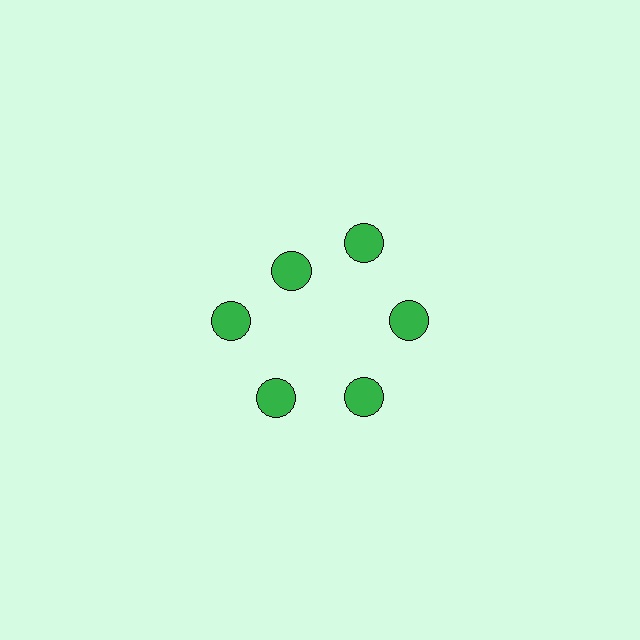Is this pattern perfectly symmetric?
No. The 6 green circles are arranged in a ring, but one element near the 11 o'clock position is pulled inward toward the center, breaking the 6-fold rotational symmetry.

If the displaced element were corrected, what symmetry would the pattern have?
It would have 6-fold rotational symmetry — the pattern would map onto itself every 60 degrees.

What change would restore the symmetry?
The symmetry would be restored by moving it outward, back onto the ring so that all 6 circles sit at equal angles and equal distance from the center.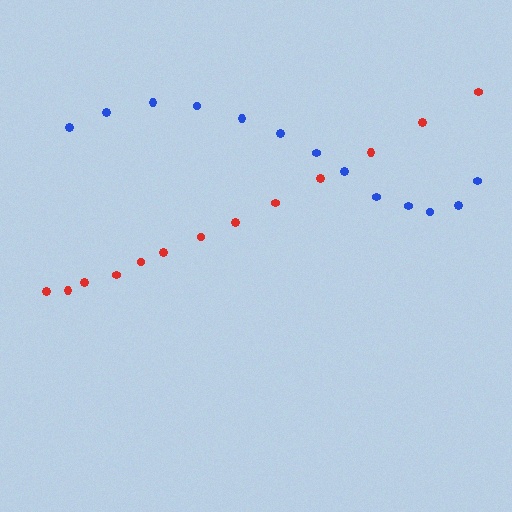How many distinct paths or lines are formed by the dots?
There are 2 distinct paths.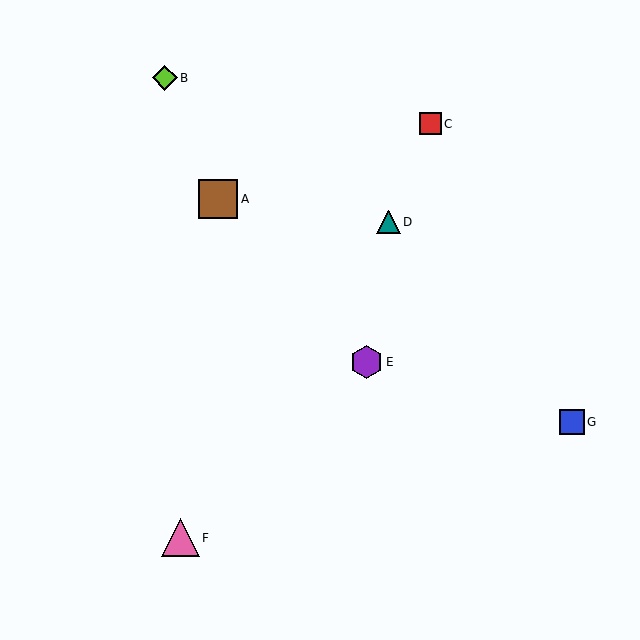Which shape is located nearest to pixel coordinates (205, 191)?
The brown square (labeled A) at (218, 199) is nearest to that location.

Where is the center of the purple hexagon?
The center of the purple hexagon is at (366, 362).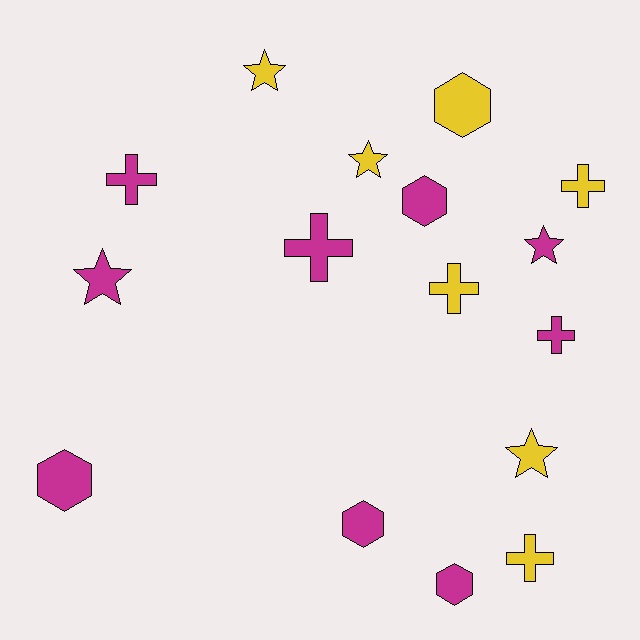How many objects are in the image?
There are 16 objects.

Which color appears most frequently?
Magenta, with 9 objects.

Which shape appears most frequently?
Cross, with 6 objects.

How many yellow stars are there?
There are 3 yellow stars.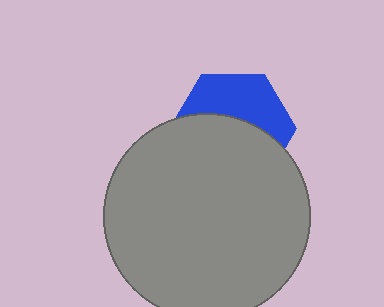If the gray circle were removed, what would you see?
You would see the complete blue hexagon.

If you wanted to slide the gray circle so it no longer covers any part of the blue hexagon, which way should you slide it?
Slide it down — that is the most direct way to separate the two shapes.